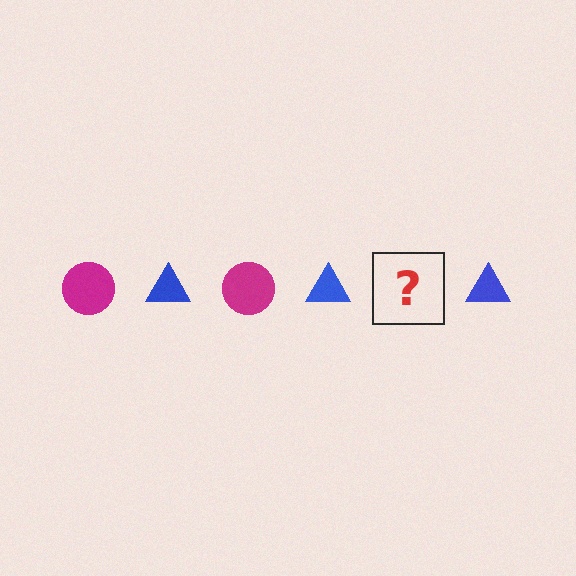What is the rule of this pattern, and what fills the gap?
The rule is that the pattern alternates between magenta circle and blue triangle. The gap should be filled with a magenta circle.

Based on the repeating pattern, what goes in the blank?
The blank should be a magenta circle.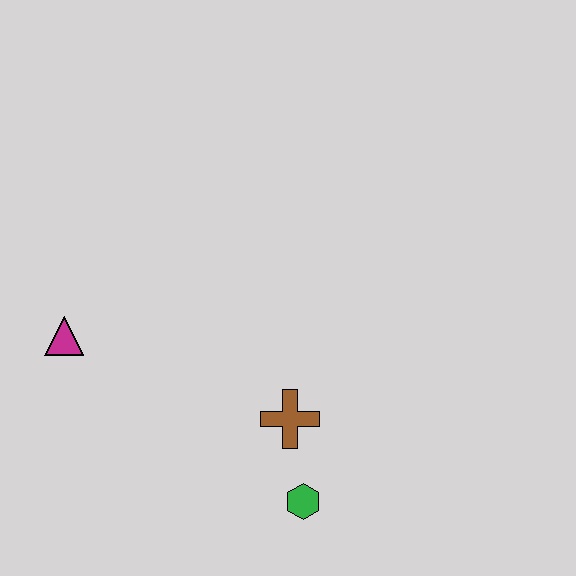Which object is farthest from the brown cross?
The magenta triangle is farthest from the brown cross.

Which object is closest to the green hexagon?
The brown cross is closest to the green hexagon.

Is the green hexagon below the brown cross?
Yes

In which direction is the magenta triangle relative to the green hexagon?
The magenta triangle is to the left of the green hexagon.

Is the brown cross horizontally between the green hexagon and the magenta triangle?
Yes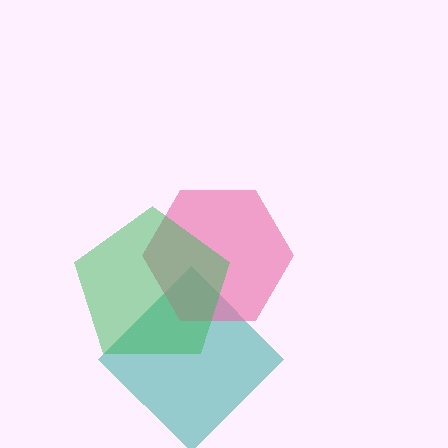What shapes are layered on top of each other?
The layered shapes are: a teal diamond, a pink hexagon, a green pentagon.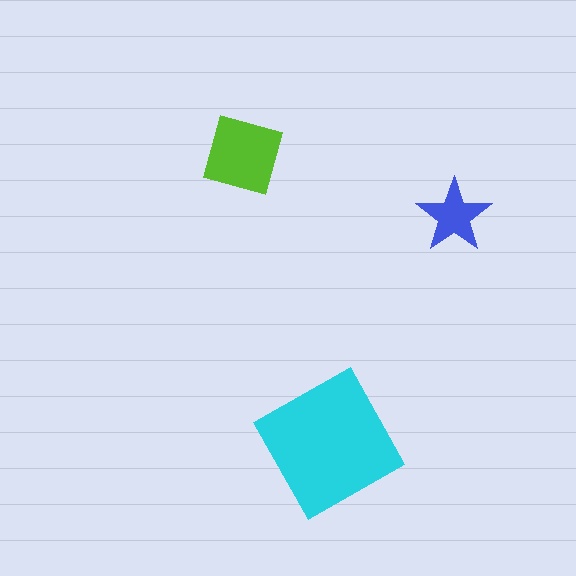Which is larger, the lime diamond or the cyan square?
The cyan square.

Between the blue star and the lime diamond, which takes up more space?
The lime diamond.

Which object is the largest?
The cyan square.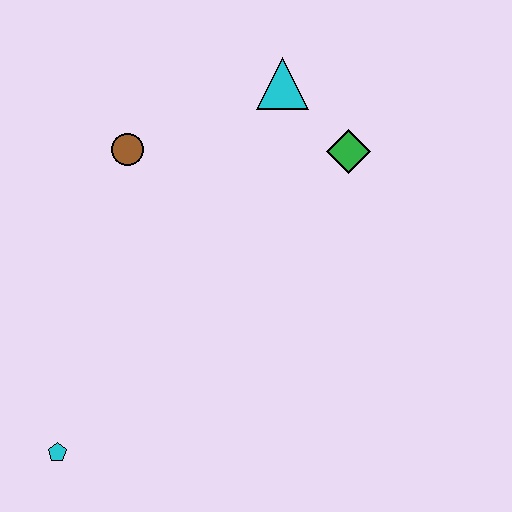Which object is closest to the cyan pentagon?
The brown circle is closest to the cyan pentagon.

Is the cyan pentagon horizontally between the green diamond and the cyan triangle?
No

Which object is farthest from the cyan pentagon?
The cyan triangle is farthest from the cyan pentagon.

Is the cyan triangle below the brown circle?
No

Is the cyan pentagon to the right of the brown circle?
No